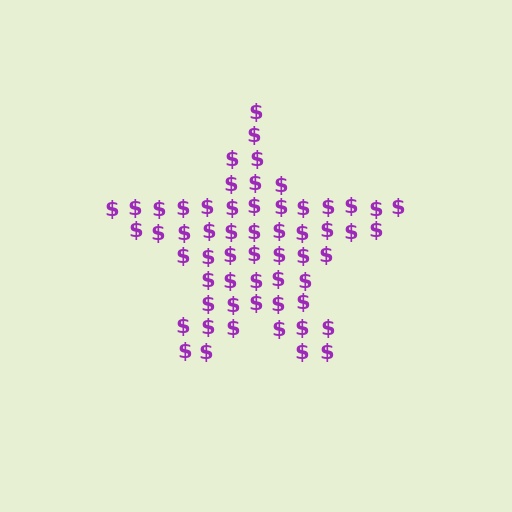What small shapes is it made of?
It is made of small dollar signs.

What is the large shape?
The large shape is a star.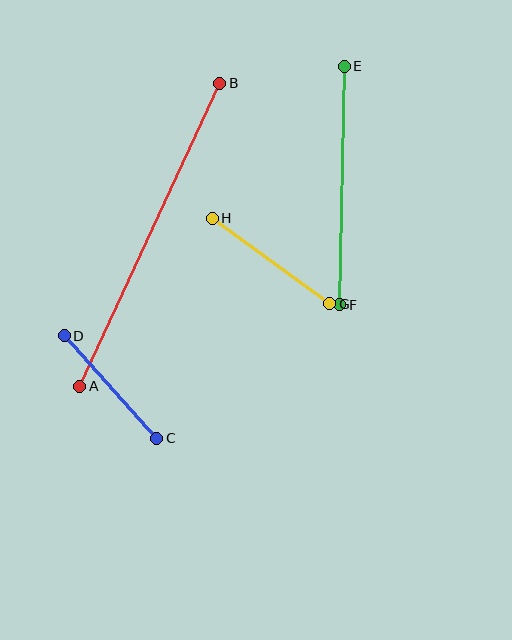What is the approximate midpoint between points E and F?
The midpoint is at approximately (342, 185) pixels.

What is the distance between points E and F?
The distance is approximately 238 pixels.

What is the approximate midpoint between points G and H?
The midpoint is at approximately (271, 261) pixels.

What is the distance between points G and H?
The distance is approximately 145 pixels.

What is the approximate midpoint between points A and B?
The midpoint is at approximately (150, 235) pixels.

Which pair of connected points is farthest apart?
Points A and B are farthest apart.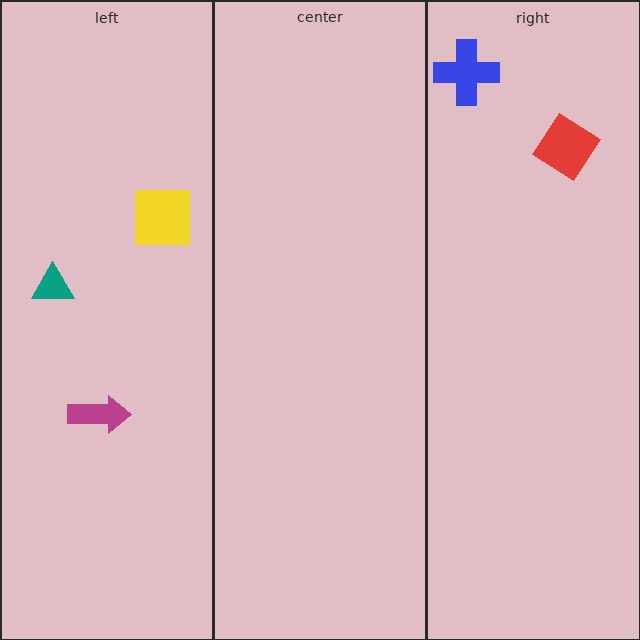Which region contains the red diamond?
The right region.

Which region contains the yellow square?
The left region.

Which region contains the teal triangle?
The left region.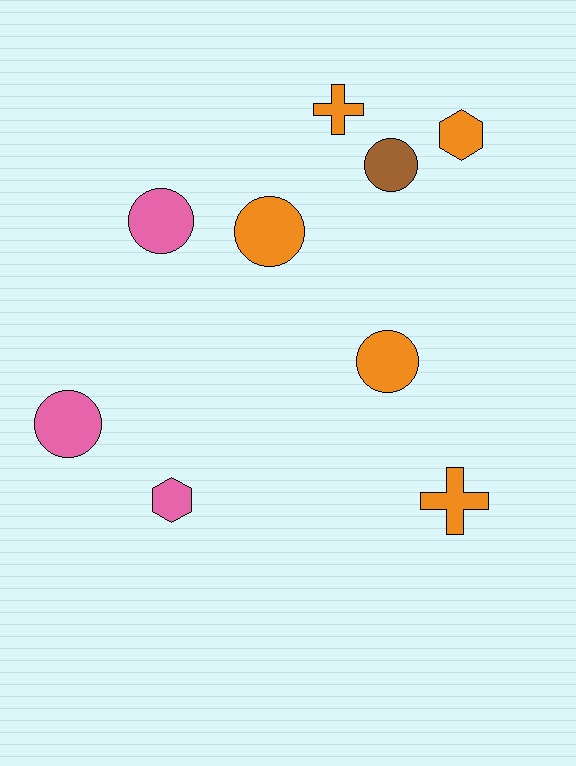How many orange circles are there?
There are 2 orange circles.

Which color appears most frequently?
Orange, with 5 objects.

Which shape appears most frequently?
Circle, with 5 objects.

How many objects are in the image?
There are 9 objects.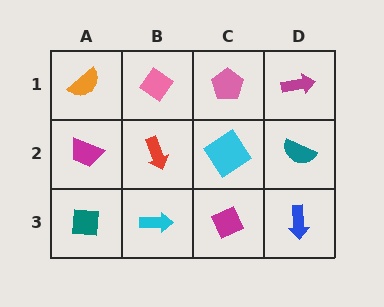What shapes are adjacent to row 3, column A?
A magenta trapezoid (row 2, column A), a cyan arrow (row 3, column B).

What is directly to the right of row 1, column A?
A pink diamond.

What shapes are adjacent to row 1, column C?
A cyan diamond (row 2, column C), a pink diamond (row 1, column B), a magenta arrow (row 1, column D).